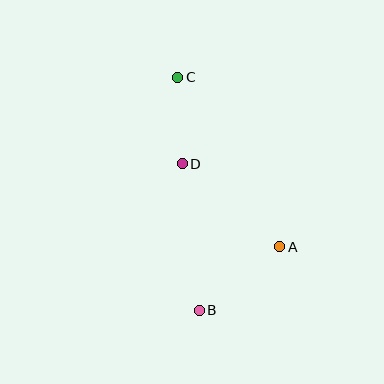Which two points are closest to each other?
Points C and D are closest to each other.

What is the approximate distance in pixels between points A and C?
The distance between A and C is approximately 198 pixels.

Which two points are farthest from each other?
Points B and C are farthest from each other.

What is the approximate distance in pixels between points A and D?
The distance between A and D is approximately 128 pixels.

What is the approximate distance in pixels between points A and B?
The distance between A and B is approximately 103 pixels.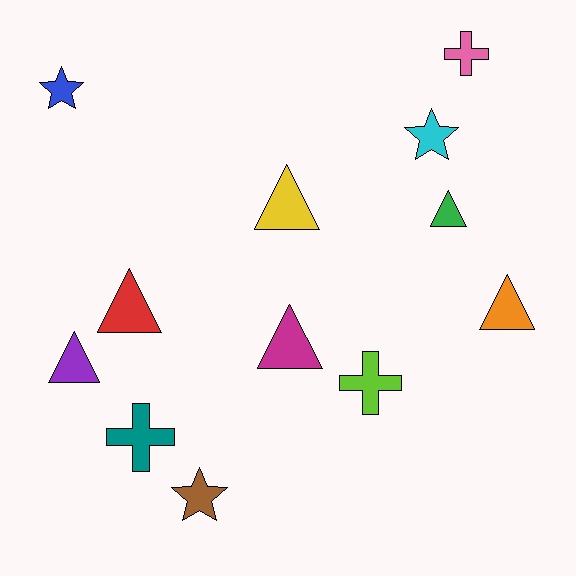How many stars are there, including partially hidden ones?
There are 3 stars.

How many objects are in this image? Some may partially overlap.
There are 12 objects.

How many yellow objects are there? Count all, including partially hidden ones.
There is 1 yellow object.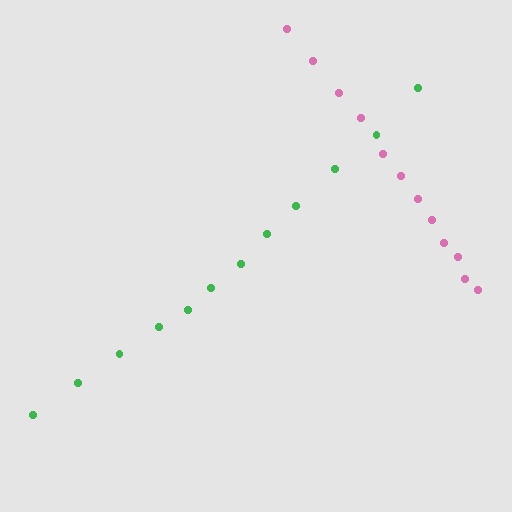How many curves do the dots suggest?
There are 2 distinct paths.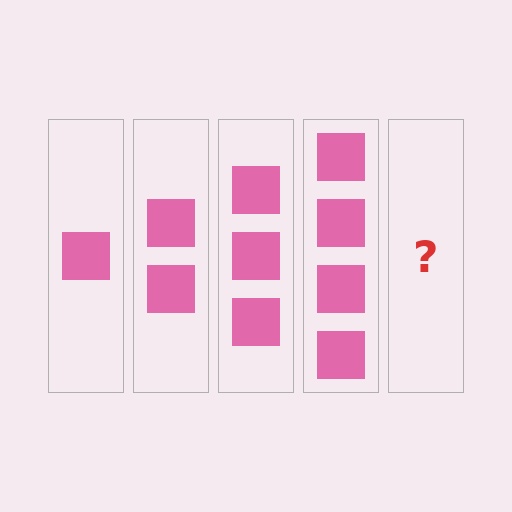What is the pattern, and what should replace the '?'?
The pattern is that each step adds one more square. The '?' should be 5 squares.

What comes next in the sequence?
The next element should be 5 squares.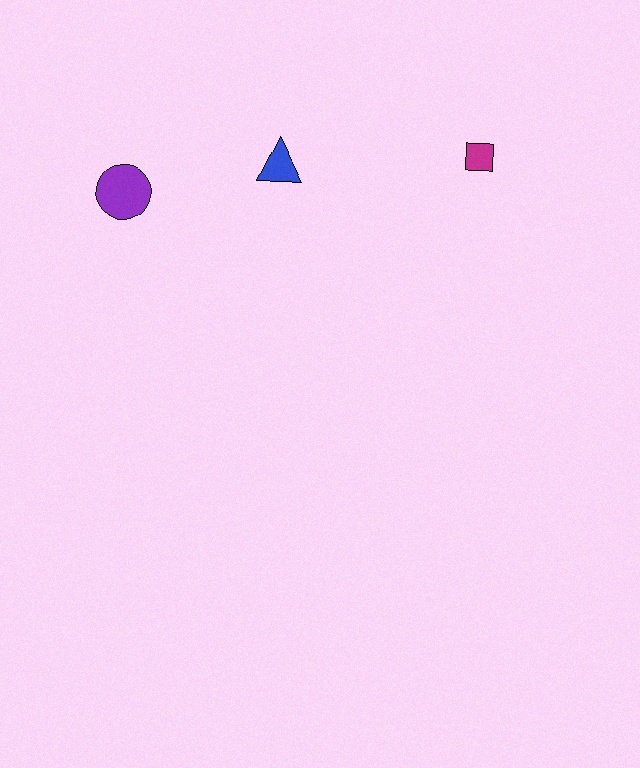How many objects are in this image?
There are 3 objects.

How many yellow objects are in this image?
There are no yellow objects.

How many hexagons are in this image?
There are no hexagons.